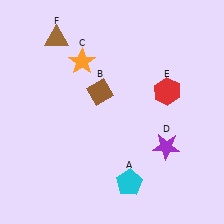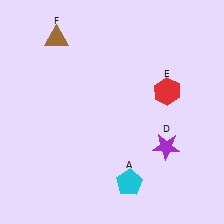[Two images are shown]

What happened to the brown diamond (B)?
The brown diamond (B) was removed in Image 2. It was in the top-left area of Image 1.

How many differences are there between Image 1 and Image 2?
There are 2 differences between the two images.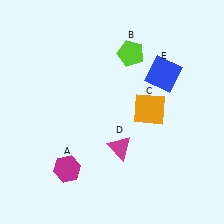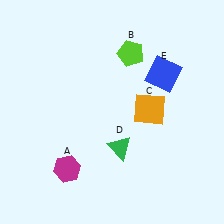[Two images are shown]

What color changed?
The triangle (D) changed from magenta in Image 1 to green in Image 2.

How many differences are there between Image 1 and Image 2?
There is 1 difference between the two images.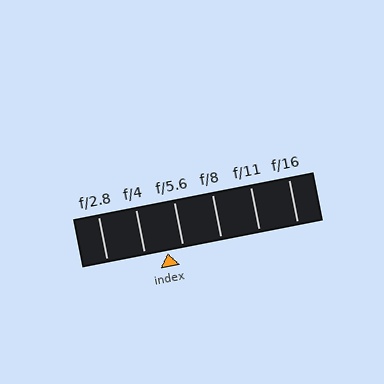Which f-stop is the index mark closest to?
The index mark is closest to f/5.6.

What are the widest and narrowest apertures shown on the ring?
The widest aperture shown is f/2.8 and the narrowest is f/16.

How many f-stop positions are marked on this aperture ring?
There are 6 f-stop positions marked.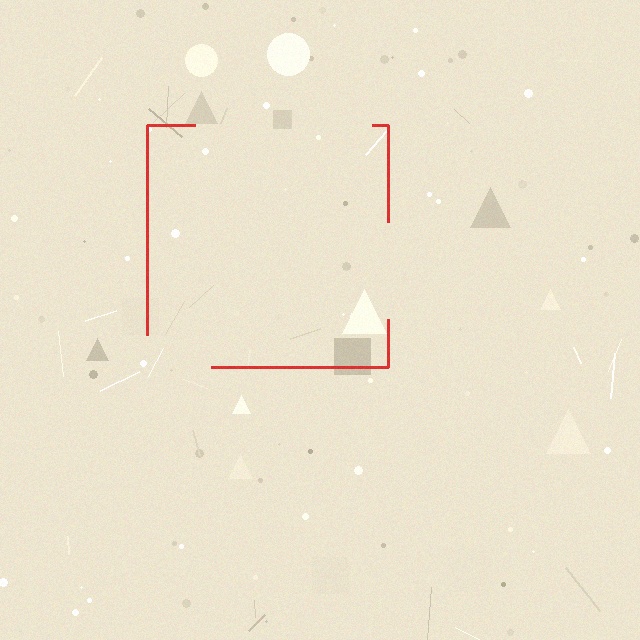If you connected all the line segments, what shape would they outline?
They would outline a square.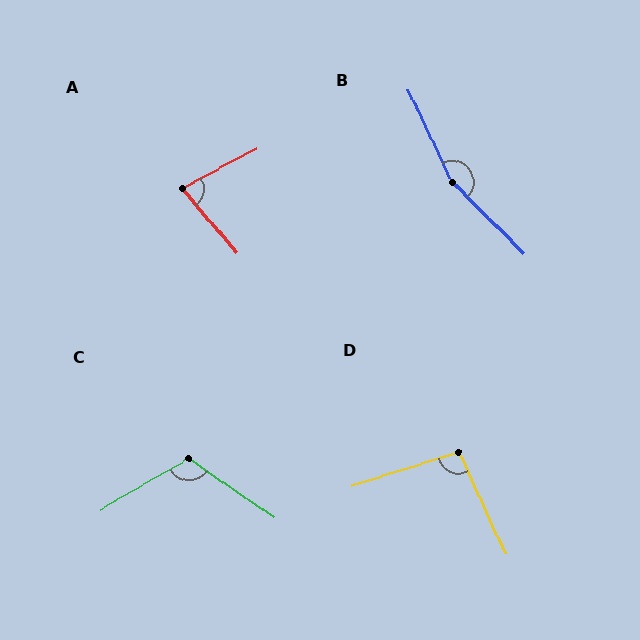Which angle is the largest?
B, at approximately 160 degrees.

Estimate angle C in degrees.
Approximately 115 degrees.